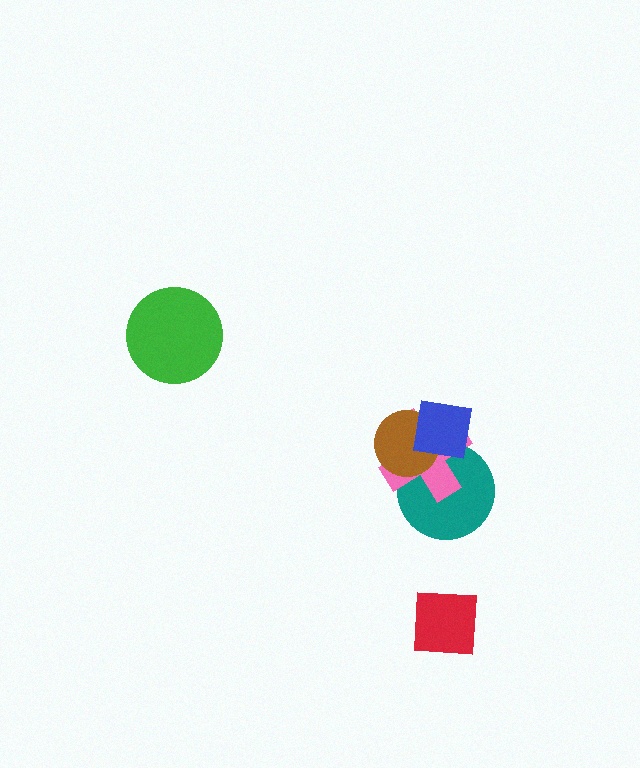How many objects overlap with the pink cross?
3 objects overlap with the pink cross.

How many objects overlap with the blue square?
3 objects overlap with the blue square.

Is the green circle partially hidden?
No, no other shape covers it.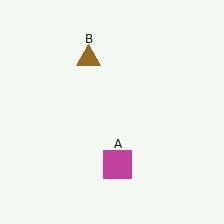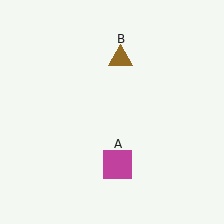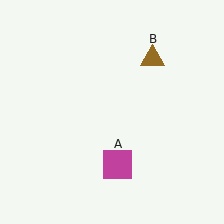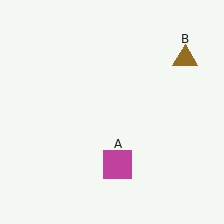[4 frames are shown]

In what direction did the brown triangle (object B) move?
The brown triangle (object B) moved right.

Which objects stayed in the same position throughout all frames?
Magenta square (object A) remained stationary.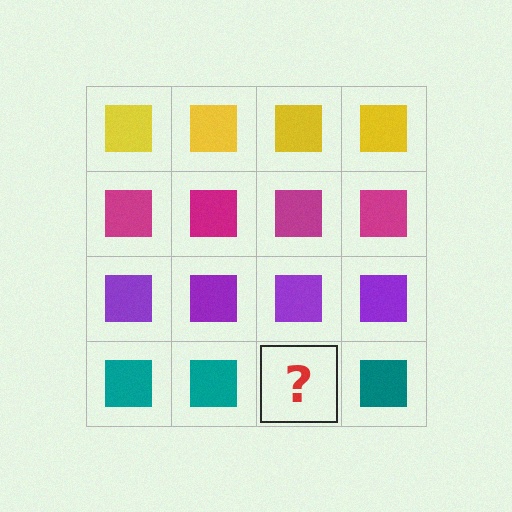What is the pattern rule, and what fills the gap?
The rule is that each row has a consistent color. The gap should be filled with a teal square.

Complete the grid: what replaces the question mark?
The question mark should be replaced with a teal square.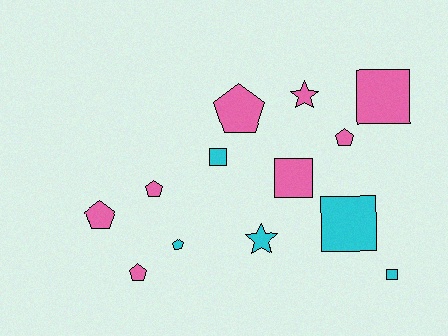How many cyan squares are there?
There are 3 cyan squares.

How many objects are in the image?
There are 13 objects.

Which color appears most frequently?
Pink, with 8 objects.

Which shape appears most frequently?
Pentagon, with 6 objects.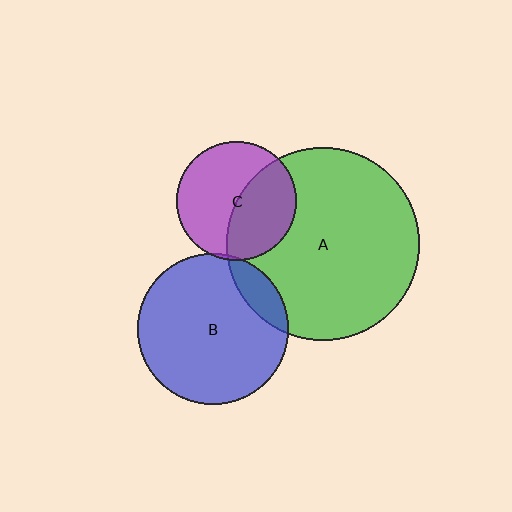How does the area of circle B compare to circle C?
Approximately 1.6 times.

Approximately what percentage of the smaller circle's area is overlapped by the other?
Approximately 15%.